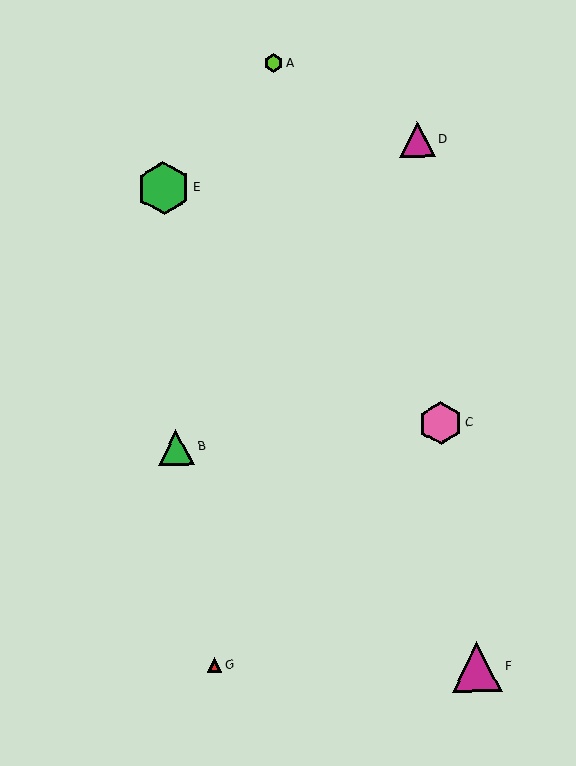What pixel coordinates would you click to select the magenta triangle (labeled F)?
Click at (477, 667) to select the magenta triangle F.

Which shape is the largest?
The green hexagon (labeled E) is the largest.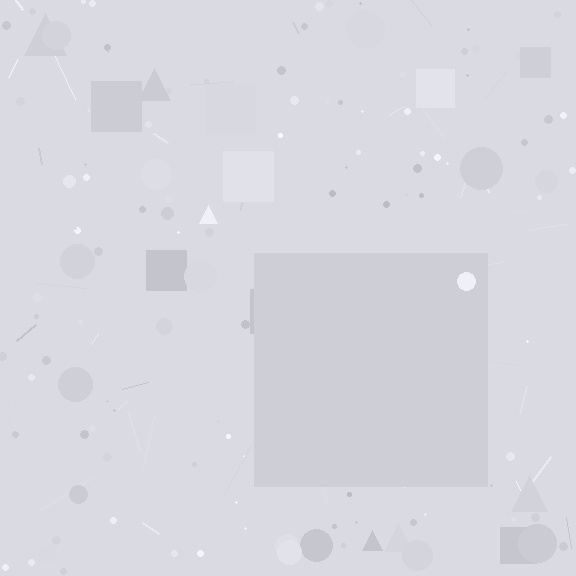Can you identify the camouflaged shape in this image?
The camouflaged shape is a square.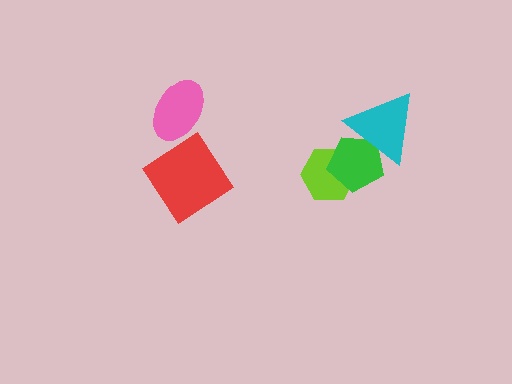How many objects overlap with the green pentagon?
2 objects overlap with the green pentagon.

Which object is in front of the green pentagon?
The cyan triangle is in front of the green pentagon.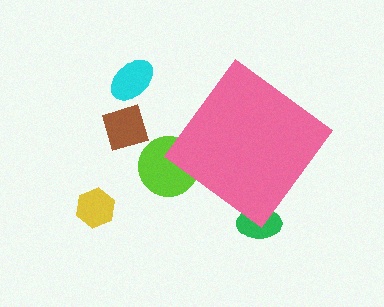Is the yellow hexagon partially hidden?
No, the yellow hexagon is fully visible.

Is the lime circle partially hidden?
Yes, the lime circle is partially hidden behind the pink diamond.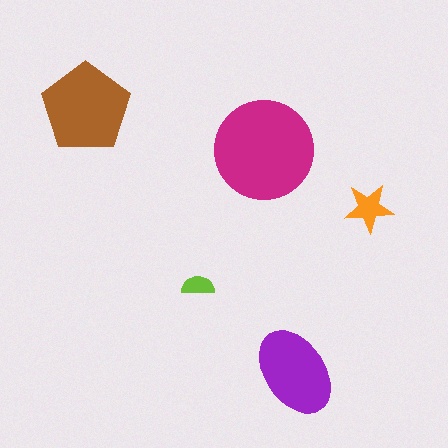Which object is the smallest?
The lime semicircle.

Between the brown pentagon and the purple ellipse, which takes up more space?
The brown pentagon.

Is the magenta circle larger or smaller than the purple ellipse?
Larger.